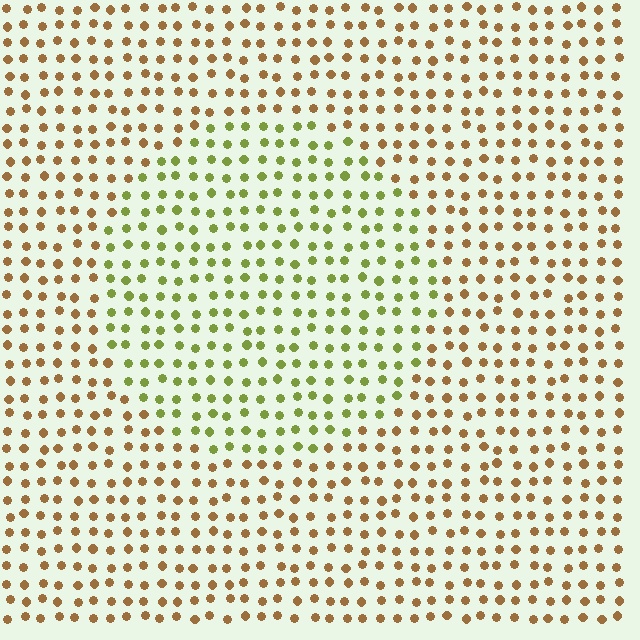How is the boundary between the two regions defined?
The boundary is defined purely by a slight shift in hue (about 51 degrees). Spacing, size, and orientation are identical on both sides.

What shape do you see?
I see a circle.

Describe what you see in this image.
The image is filled with small brown elements in a uniform arrangement. A circle-shaped region is visible where the elements are tinted to a slightly different hue, forming a subtle color boundary.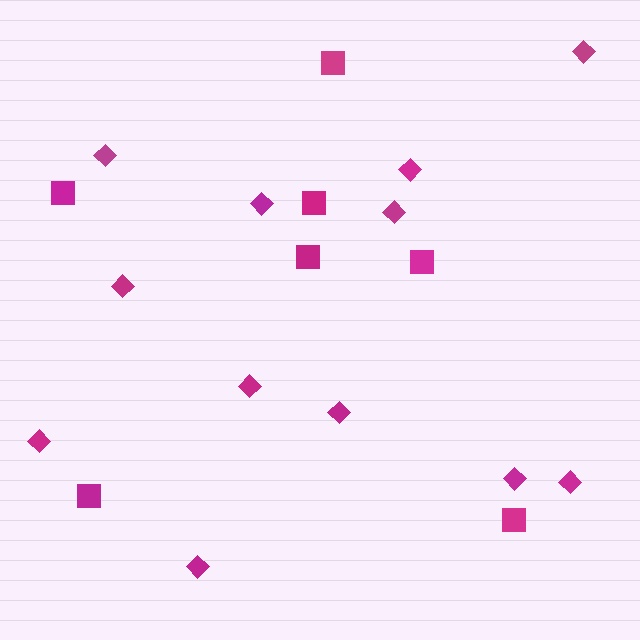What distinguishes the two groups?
There are 2 groups: one group of diamonds (12) and one group of squares (7).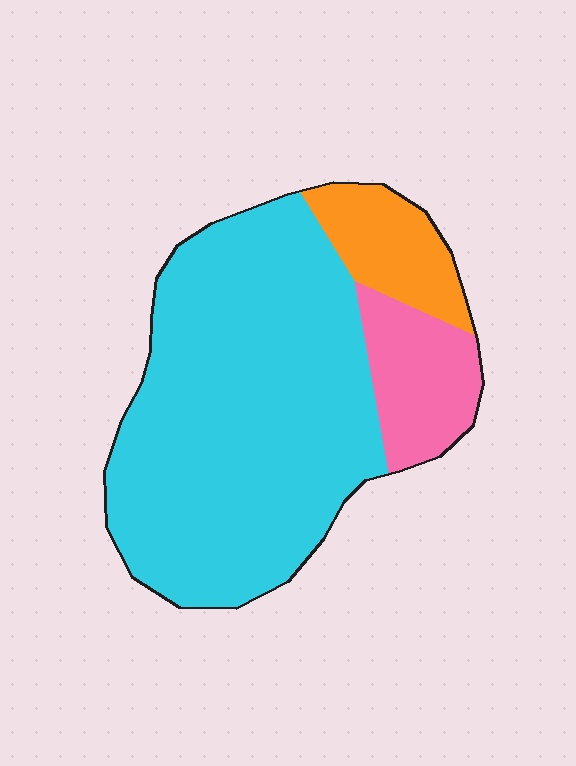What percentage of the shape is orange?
Orange takes up about one eighth (1/8) of the shape.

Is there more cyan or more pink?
Cyan.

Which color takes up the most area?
Cyan, at roughly 75%.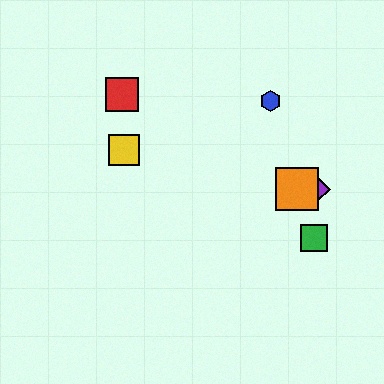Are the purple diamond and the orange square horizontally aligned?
Yes, both are at y≈189.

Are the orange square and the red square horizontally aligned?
No, the orange square is at y≈189 and the red square is at y≈94.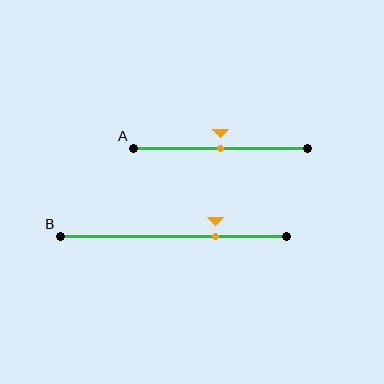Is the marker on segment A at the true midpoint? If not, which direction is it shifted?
Yes, the marker on segment A is at the true midpoint.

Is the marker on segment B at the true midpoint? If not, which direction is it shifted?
No, the marker on segment B is shifted to the right by about 18% of the segment length.